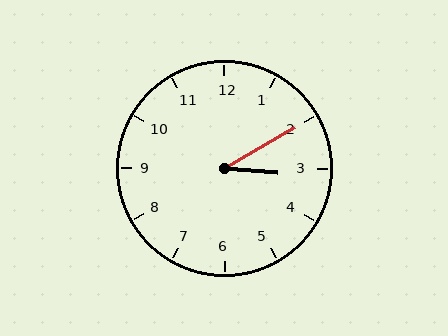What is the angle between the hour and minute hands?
Approximately 35 degrees.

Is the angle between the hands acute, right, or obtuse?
It is acute.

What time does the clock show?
3:10.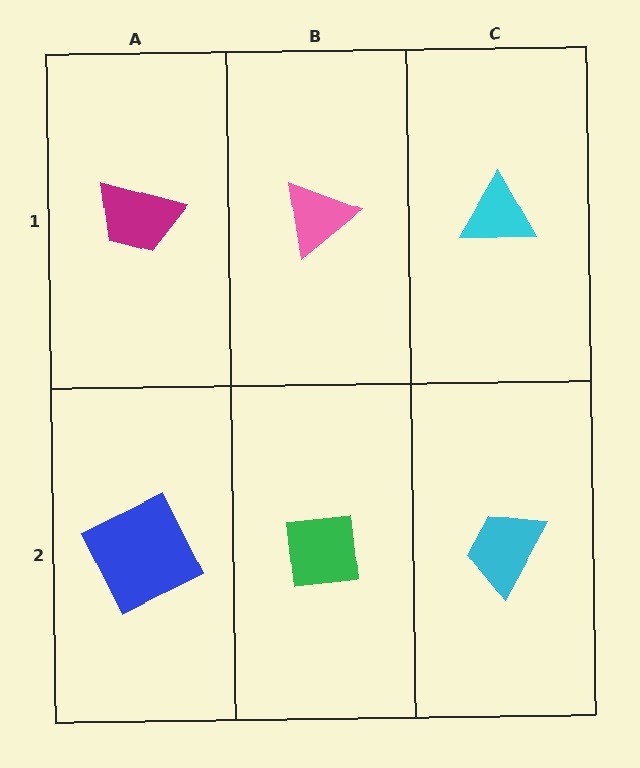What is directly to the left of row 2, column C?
A green square.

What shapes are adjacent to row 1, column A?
A blue square (row 2, column A), a pink triangle (row 1, column B).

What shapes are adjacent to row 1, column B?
A green square (row 2, column B), a magenta trapezoid (row 1, column A), a cyan triangle (row 1, column C).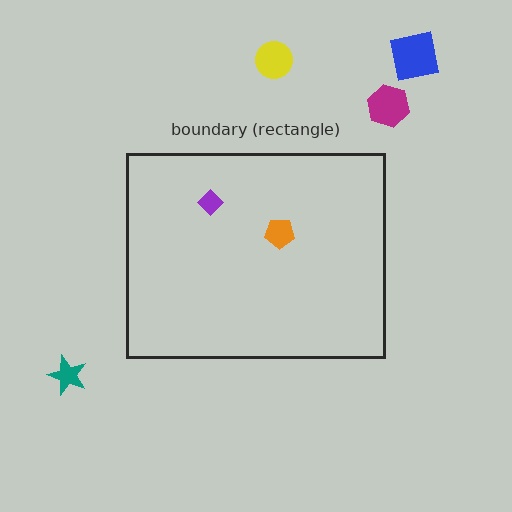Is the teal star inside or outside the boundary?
Outside.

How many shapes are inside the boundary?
2 inside, 4 outside.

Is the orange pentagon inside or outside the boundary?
Inside.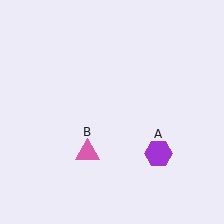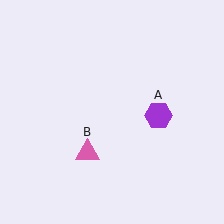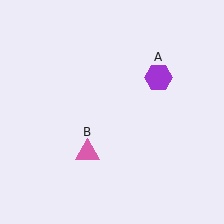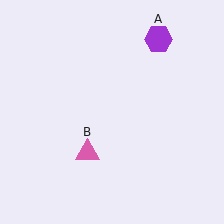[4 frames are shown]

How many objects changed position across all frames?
1 object changed position: purple hexagon (object A).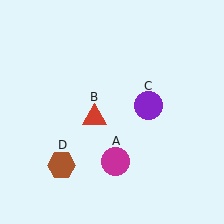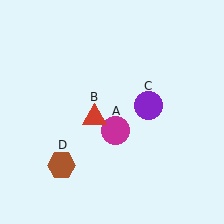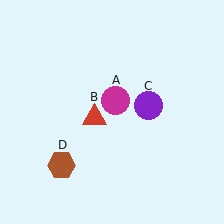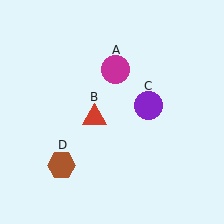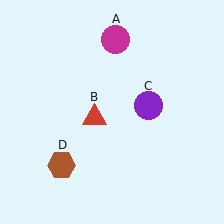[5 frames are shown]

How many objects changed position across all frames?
1 object changed position: magenta circle (object A).